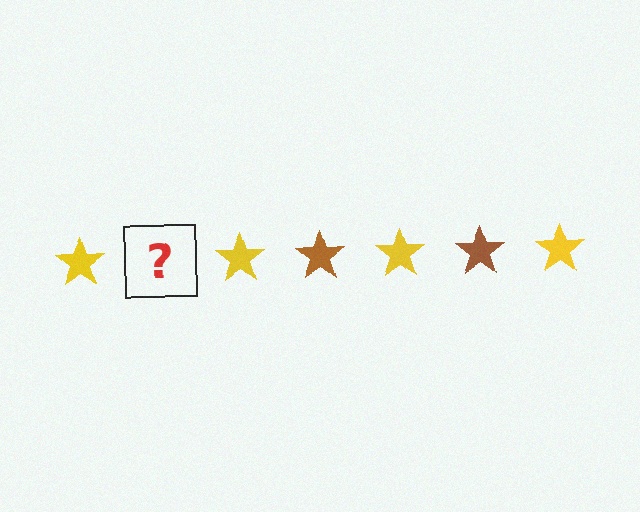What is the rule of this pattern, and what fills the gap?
The rule is that the pattern cycles through yellow, brown stars. The gap should be filled with a brown star.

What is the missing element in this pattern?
The missing element is a brown star.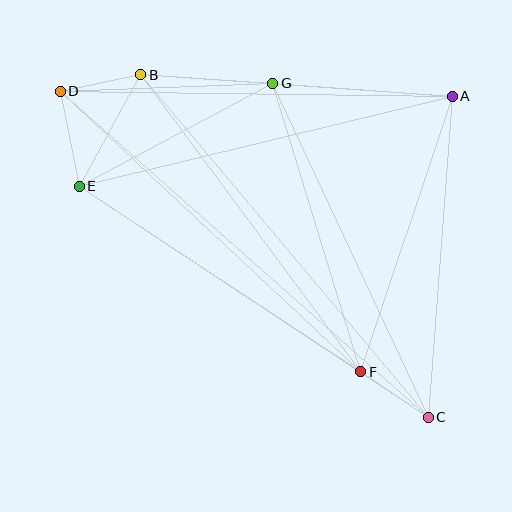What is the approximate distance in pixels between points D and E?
The distance between D and E is approximately 97 pixels.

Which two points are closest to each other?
Points C and F are closest to each other.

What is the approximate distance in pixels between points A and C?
The distance between A and C is approximately 322 pixels.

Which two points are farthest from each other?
Points C and D are farthest from each other.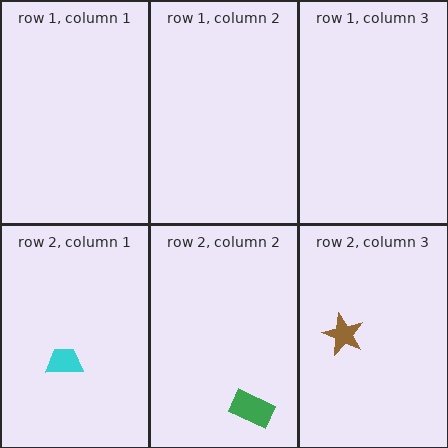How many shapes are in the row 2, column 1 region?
1.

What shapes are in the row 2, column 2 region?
The green rectangle.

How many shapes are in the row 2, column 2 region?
1.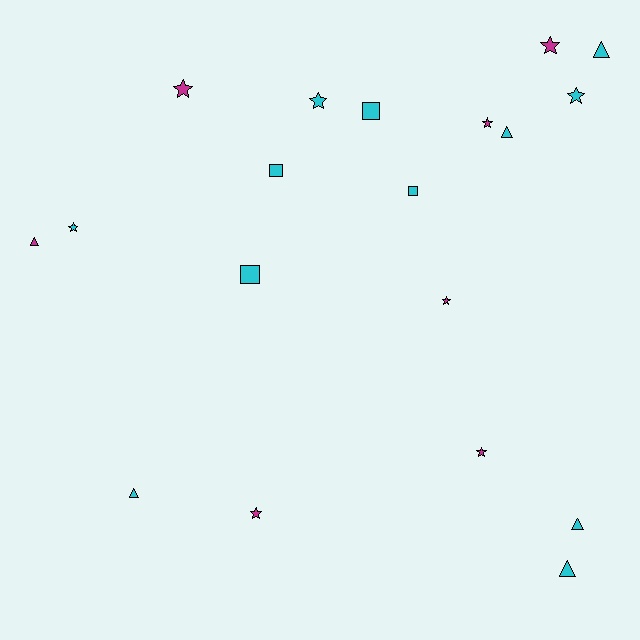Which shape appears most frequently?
Star, with 9 objects.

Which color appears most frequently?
Cyan, with 12 objects.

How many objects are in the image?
There are 19 objects.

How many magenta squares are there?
There are no magenta squares.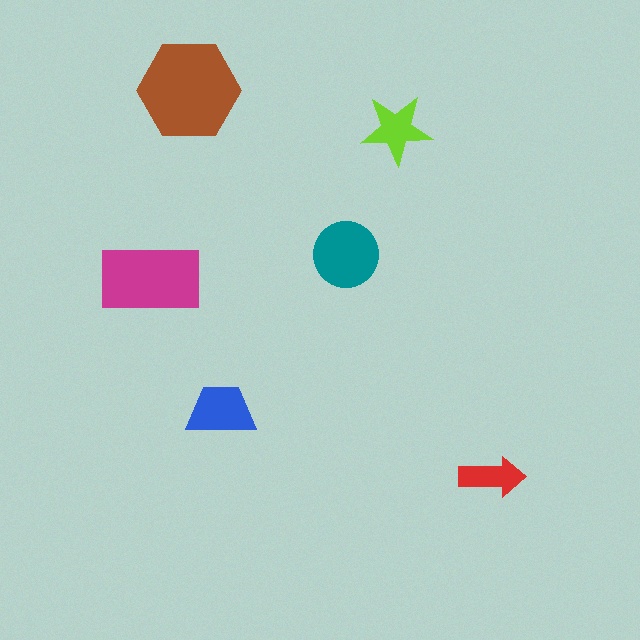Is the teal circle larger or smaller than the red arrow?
Larger.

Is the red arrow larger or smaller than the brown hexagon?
Smaller.